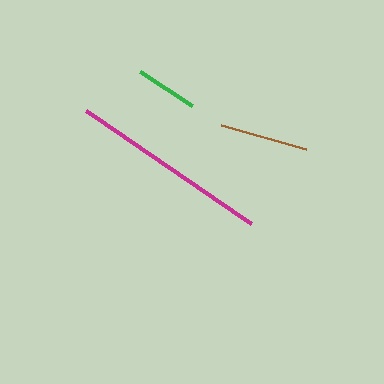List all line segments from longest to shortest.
From longest to shortest: magenta, brown, green.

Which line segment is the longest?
The magenta line is the longest at approximately 201 pixels.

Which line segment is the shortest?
The green line is the shortest at approximately 62 pixels.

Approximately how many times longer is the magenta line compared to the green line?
The magenta line is approximately 3.2 times the length of the green line.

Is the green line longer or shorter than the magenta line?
The magenta line is longer than the green line.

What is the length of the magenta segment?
The magenta segment is approximately 201 pixels long.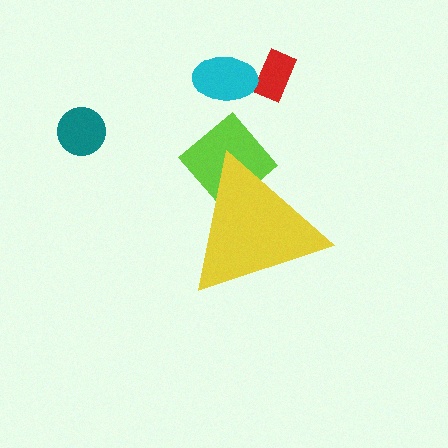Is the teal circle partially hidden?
No, the teal circle is fully visible.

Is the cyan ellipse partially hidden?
No, the cyan ellipse is fully visible.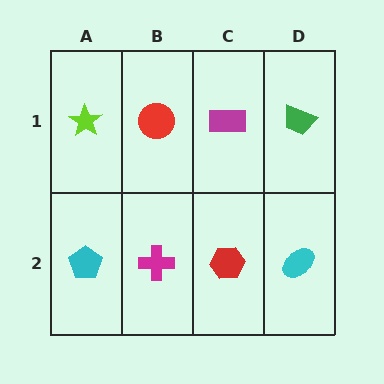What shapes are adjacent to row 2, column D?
A green trapezoid (row 1, column D), a red hexagon (row 2, column C).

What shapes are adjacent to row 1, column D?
A cyan ellipse (row 2, column D), a magenta rectangle (row 1, column C).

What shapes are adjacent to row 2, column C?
A magenta rectangle (row 1, column C), a magenta cross (row 2, column B), a cyan ellipse (row 2, column D).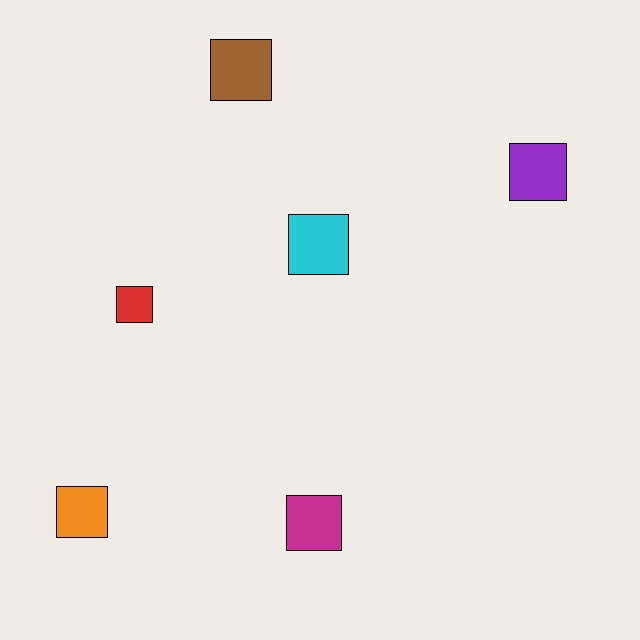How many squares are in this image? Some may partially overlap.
There are 6 squares.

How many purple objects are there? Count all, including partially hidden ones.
There is 1 purple object.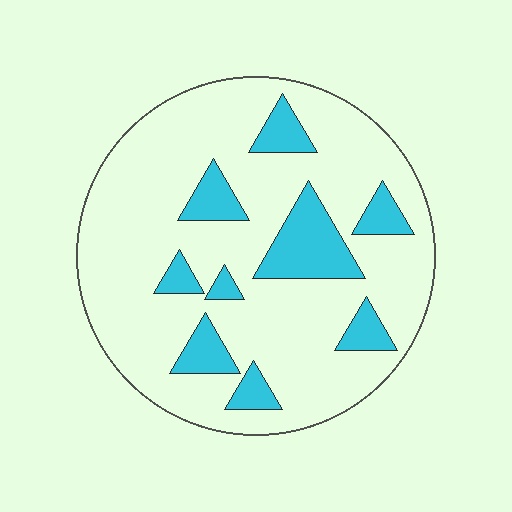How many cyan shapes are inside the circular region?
9.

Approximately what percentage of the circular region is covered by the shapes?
Approximately 20%.